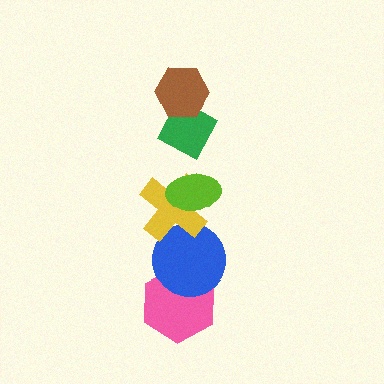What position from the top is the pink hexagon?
The pink hexagon is 6th from the top.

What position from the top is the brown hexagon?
The brown hexagon is 1st from the top.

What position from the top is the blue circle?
The blue circle is 5th from the top.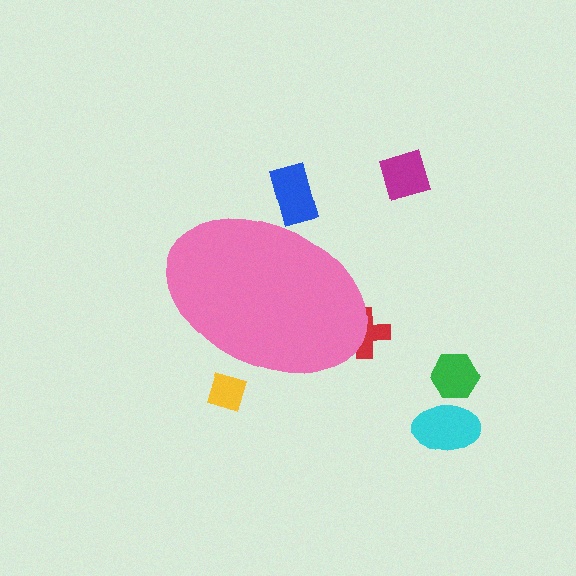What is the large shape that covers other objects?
A pink ellipse.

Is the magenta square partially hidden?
No, the magenta square is fully visible.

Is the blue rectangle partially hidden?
Yes, the blue rectangle is partially hidden behind the pink ellipse.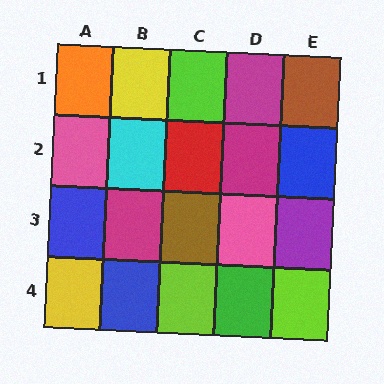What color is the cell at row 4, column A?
Yellow.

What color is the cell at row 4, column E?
Lime.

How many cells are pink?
2 cells are pink.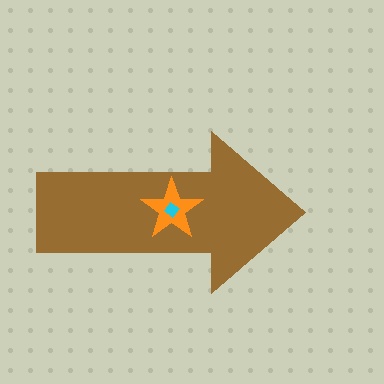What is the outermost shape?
The brown arrow.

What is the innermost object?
The cyan diamond.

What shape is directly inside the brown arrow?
The orange star.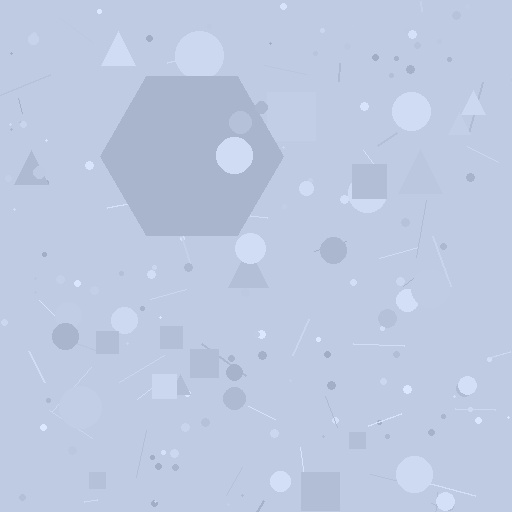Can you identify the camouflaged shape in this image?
The camouflaged shape is a hexagon.